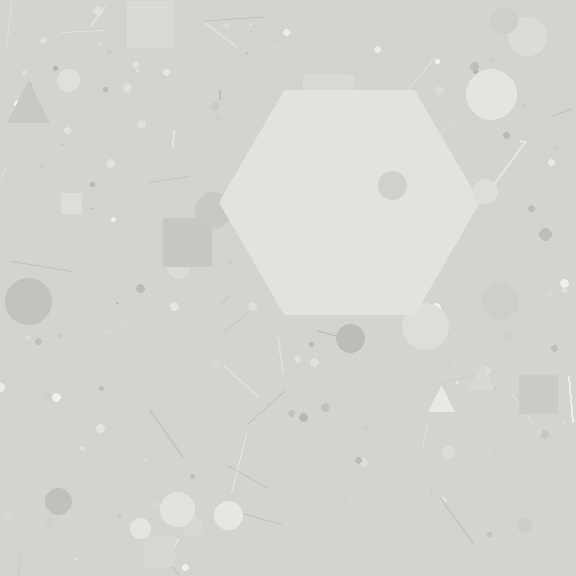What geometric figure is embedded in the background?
A hexagon is embedded in the background.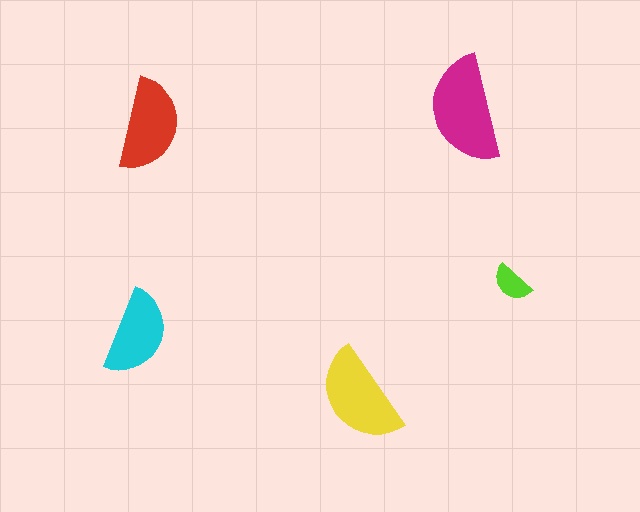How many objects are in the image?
There are 5 objects in the image.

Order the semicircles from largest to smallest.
the magenta one, the yellow one, the red one, the cyan one, the lime one.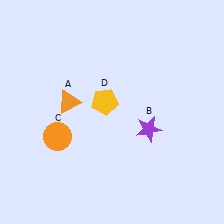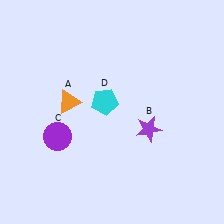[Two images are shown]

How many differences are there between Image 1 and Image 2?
There are 2 differences between the two images.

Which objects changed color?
C changed from orange to purple. D changed from yellow to cyan.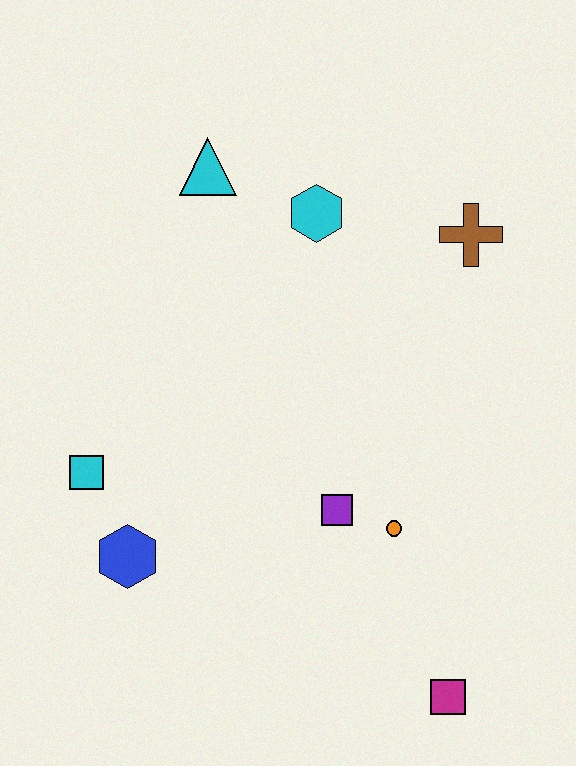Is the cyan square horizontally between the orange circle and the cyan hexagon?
No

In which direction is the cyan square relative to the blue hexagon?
The cyan square is above the blue hexagon.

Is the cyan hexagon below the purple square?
No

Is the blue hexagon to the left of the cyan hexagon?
Yes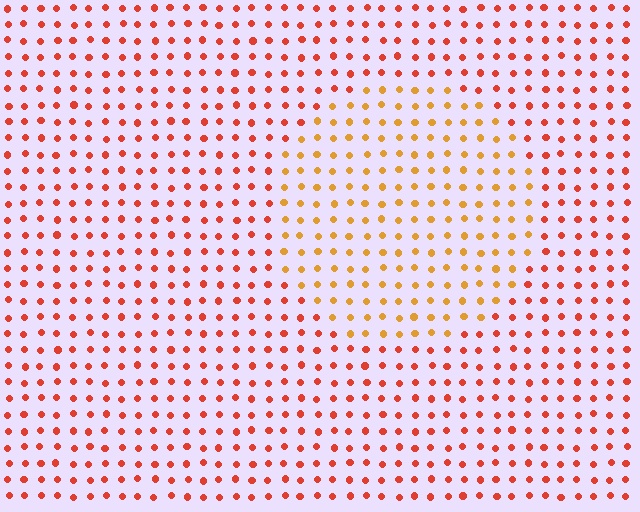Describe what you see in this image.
The image is filled with small red elements in a uniform arrangement. A circle-shaped region is visible where the elements are tinted to a slightly different hue, forming a subtle color boundary.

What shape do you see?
I see a circle.